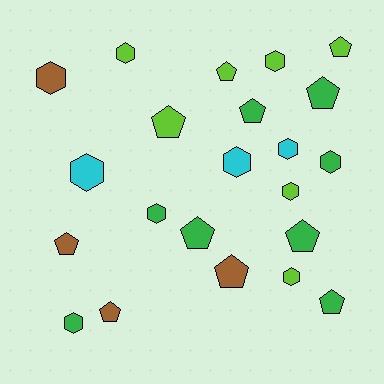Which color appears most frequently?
Green, with 8 objects.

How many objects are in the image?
There are 22 objects.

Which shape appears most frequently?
Pentagon, with 11 objects.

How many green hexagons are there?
There are 3 green hexagons.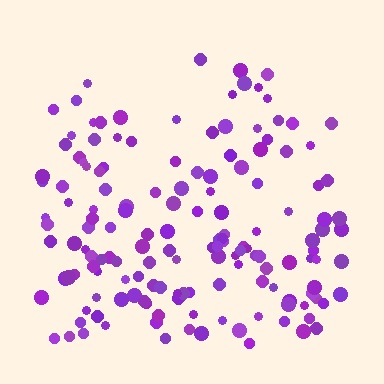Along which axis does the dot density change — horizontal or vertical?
Vertical.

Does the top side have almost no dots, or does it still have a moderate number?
Still a moderate number, just noticeably fewer than the bottom.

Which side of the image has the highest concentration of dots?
The bottom.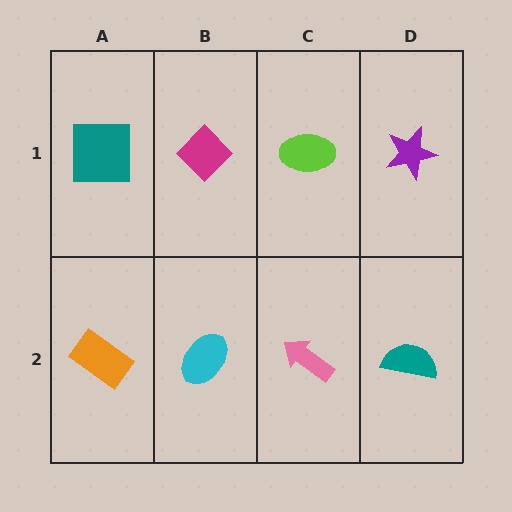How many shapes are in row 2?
4 shapes.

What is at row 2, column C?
A pink arrow.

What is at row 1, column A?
A teal square.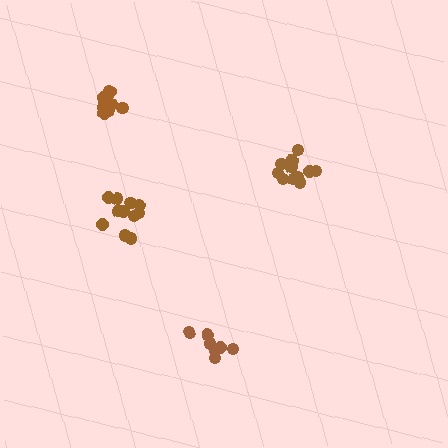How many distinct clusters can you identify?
There are 4 distinct clusters.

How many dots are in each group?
Group 1: 7 dots, Group 2: 10 dots, Group 3: 12 dots, Group 4: 11 dots (40 total).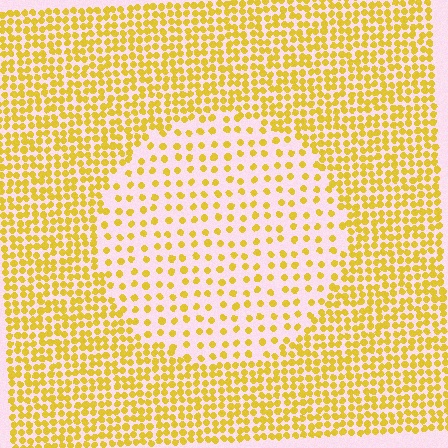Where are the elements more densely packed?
The elements are more densely packed outside the circle boundary.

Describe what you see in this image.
The image contains small yellow elements arranged at two different densities. A circle-shaped region is visible where the elements are less densely packed than the surrounding area.